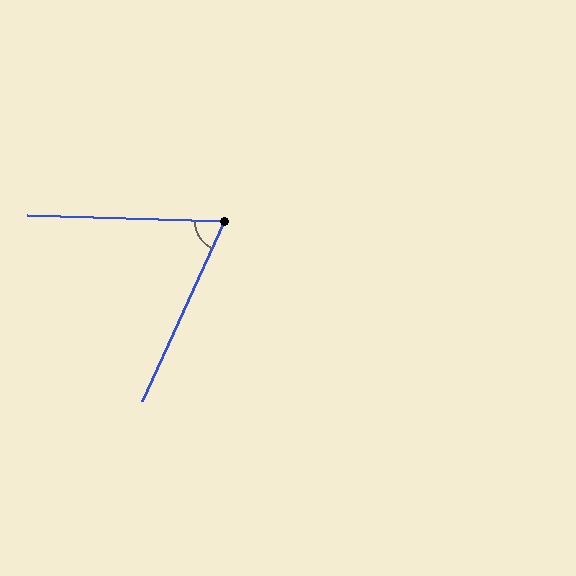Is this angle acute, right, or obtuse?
It is acute.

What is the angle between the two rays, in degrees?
Approximately 67 degrees.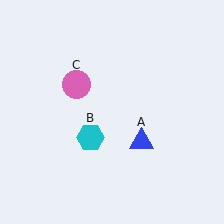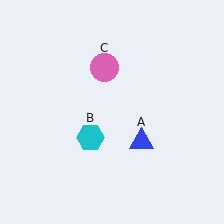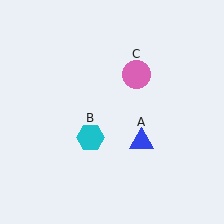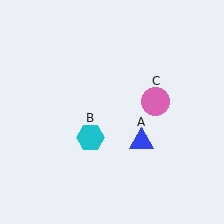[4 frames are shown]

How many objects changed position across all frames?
1 object changed position: pink circle (object C).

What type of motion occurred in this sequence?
The pink circle (object C) rotated clockwise around the center of the scene.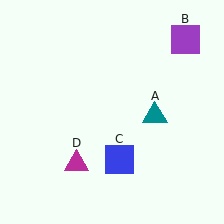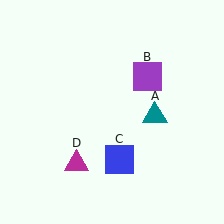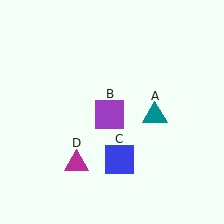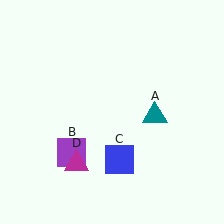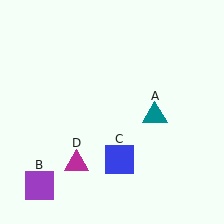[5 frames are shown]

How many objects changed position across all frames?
1 object changed position: purple square (object B).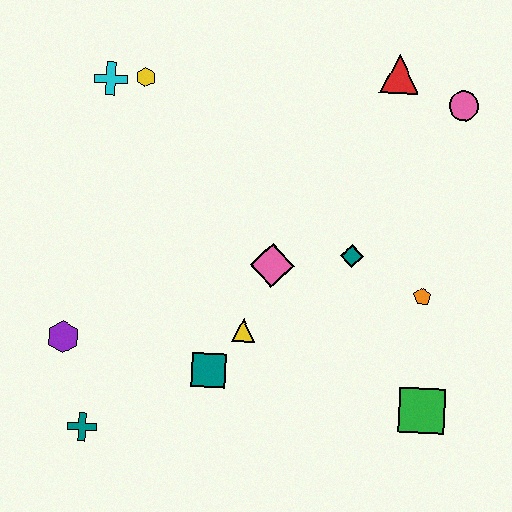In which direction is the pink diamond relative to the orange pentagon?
The pink diamond is to the left of the orange pentagon.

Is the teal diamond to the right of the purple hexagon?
Yes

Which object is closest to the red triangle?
The pink circle is closest to the red triangle.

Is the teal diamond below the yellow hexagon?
Yes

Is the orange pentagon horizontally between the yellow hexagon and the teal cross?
No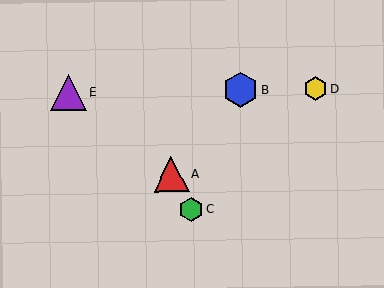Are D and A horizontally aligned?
No, D is at y≈89 and A is at y≈174.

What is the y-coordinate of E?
Object E is at y≈92.